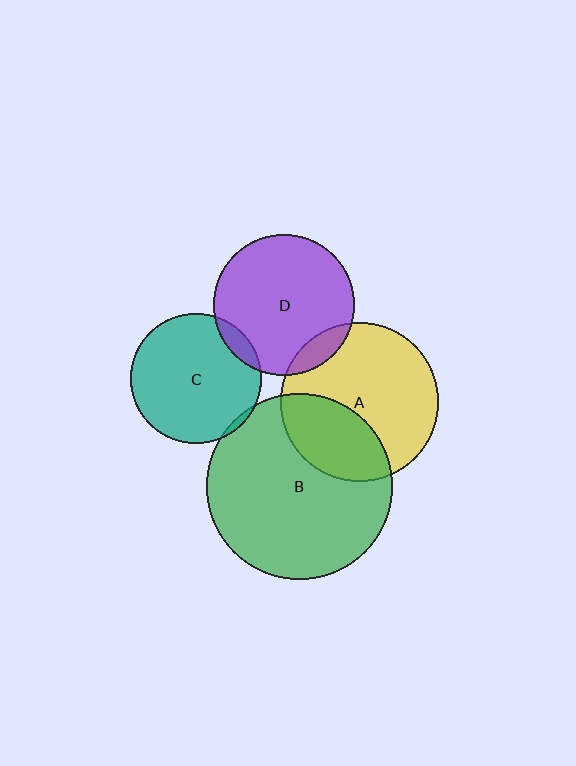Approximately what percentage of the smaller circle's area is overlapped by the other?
Approximately 5%.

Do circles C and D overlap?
Yes.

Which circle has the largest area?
Circle B (green).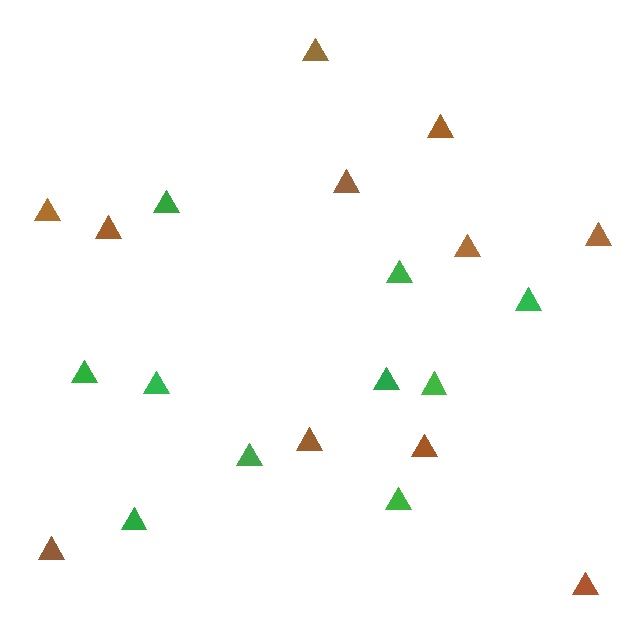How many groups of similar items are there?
There are 2 groups: one group of green triangles (10) and one group of brown triangles (11).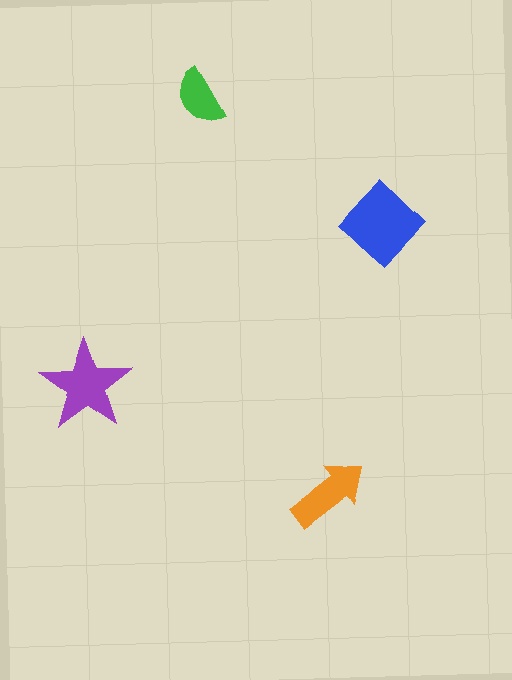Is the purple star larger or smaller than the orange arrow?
Larger.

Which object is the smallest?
The green semicircle.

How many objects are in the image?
There are 4 objects in the image.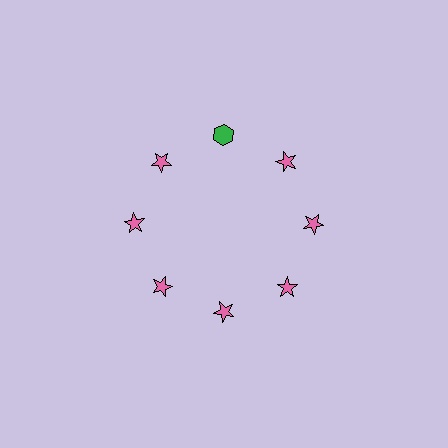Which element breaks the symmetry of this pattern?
The green hexagon at roughly the 12 o'clock position breaks the symmetry. All other shapes are pink stars.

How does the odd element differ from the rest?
It differs in both color (green instead of pink) and shape (hexagon instead of star).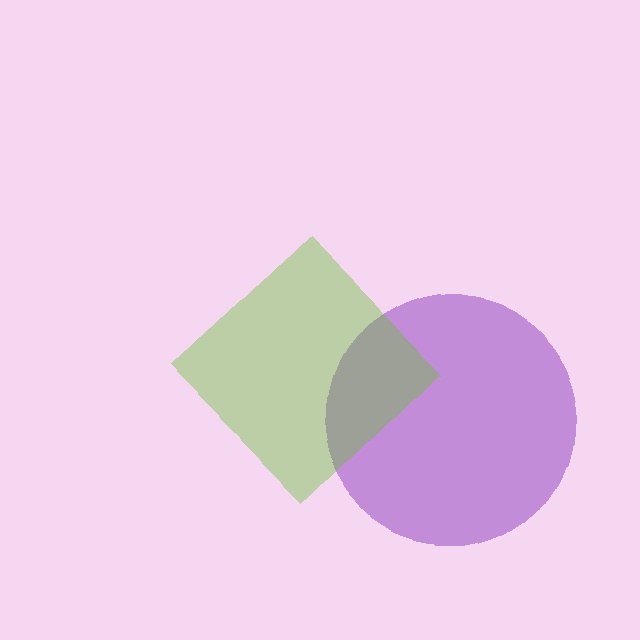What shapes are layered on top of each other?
The layered shapes are: a purple circle, a lime diamond.